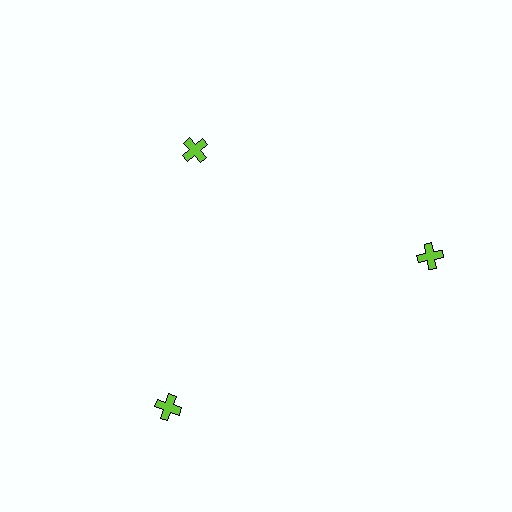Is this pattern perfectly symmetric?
No. The 3 lime crosses are arranged in a ring, but one element near the 11 o'clock position is pulled inward toward the center, breaking the 3-fold rotational symmetry.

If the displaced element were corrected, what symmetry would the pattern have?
It would have 3-fold rotational symmetry — the pattern would map onto itself every 120 degrees.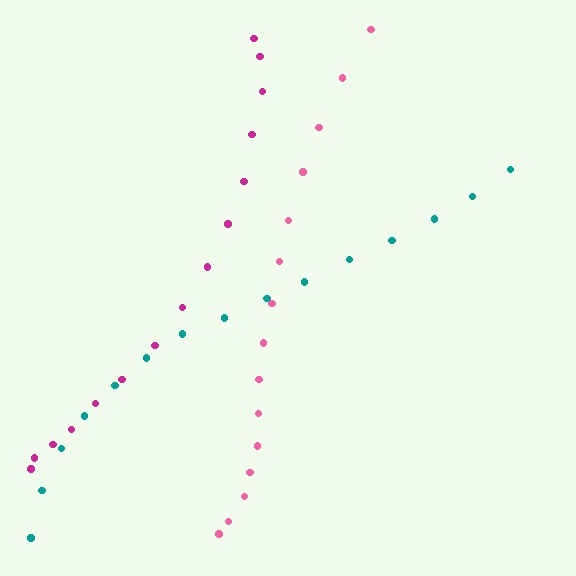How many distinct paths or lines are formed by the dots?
There are 3 distinct paths.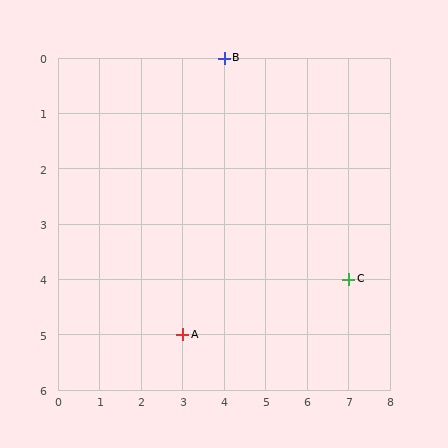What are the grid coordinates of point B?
Point B is at grid coordinates (4, 0).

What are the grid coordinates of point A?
Point A is at grid coordinates (3, 5).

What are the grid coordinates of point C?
Point C is at grid coordinates (7, 4).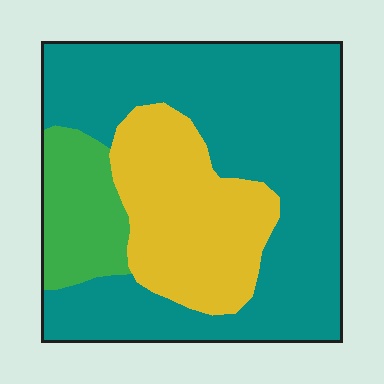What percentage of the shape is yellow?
Yellow covers about 25% of the shape.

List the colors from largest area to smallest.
From largest to smallest: teal, yellow, green.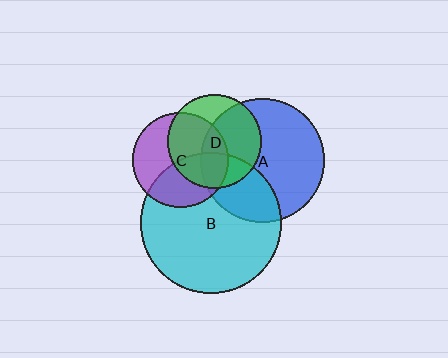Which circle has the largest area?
Circle B (cyan).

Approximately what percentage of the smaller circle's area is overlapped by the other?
Approximately 30%.